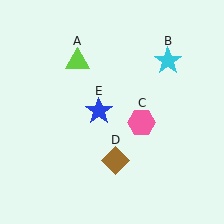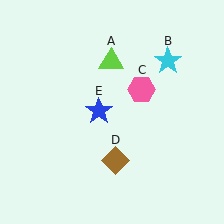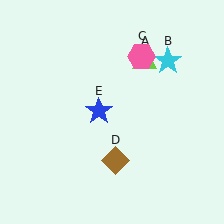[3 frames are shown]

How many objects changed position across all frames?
2 objects changed position: lime triangle (object A), pink hexagon (object C).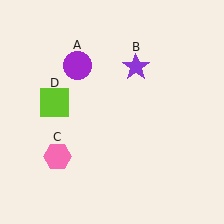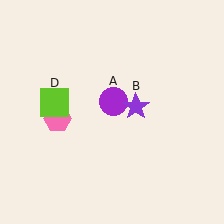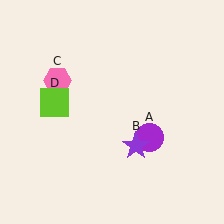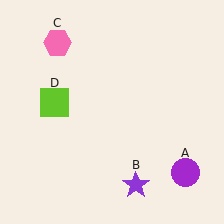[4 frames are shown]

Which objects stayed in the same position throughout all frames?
Lime square (object D) remained stationary.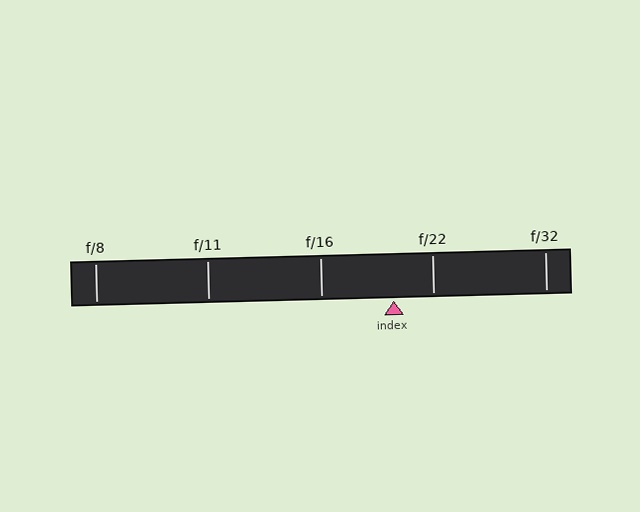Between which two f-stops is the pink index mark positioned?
The index mark is between f/16 and f/22.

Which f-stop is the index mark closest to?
The index mark is closest to f/22.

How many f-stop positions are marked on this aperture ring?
There are 5 f-stop positions marked.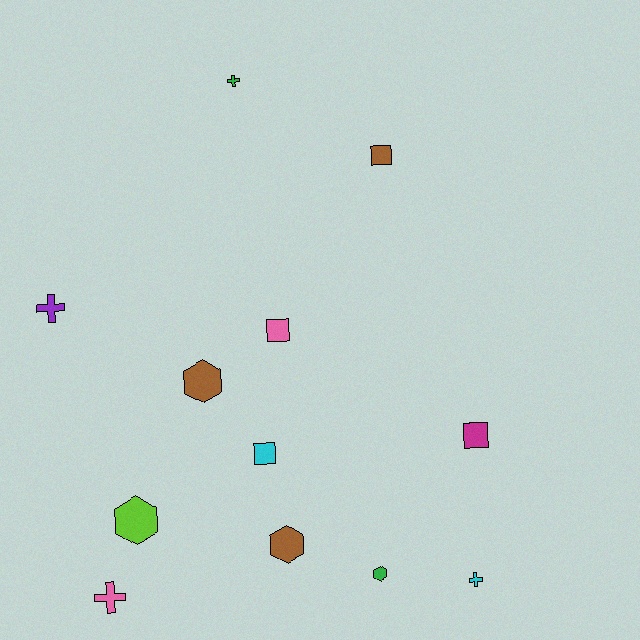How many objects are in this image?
There are 12 objects.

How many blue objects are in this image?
There are no blue objects.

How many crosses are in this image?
There are 4 crosses.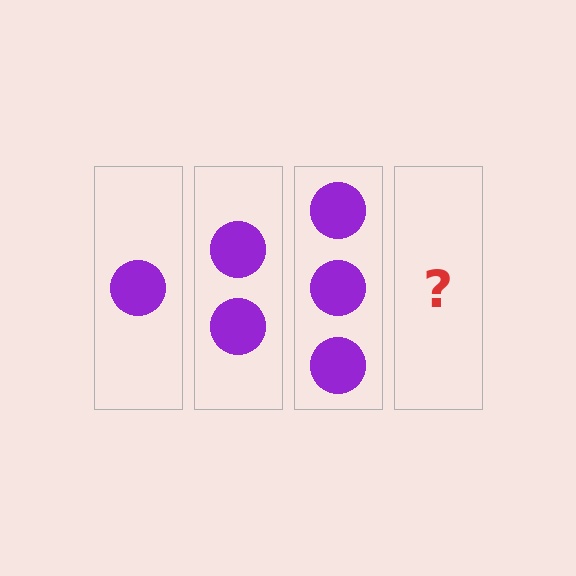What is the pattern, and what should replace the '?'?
The pattern is that each step adds one more circle. The '?' should be 4 circles.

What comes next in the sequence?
The next element should be 4 circles.